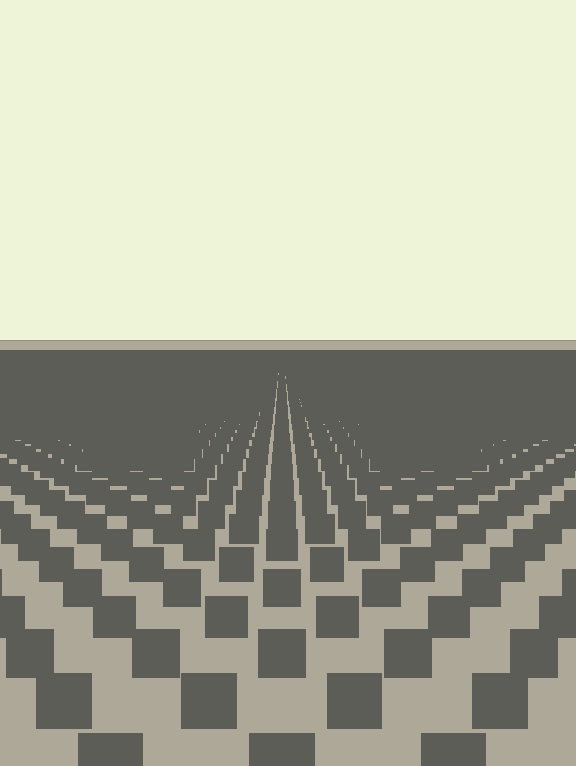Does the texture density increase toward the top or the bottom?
Density increases toward the top.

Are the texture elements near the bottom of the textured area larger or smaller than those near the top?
Larger. Near the bottom, elements are closer to the viewer and appear at a bigger on-screen size.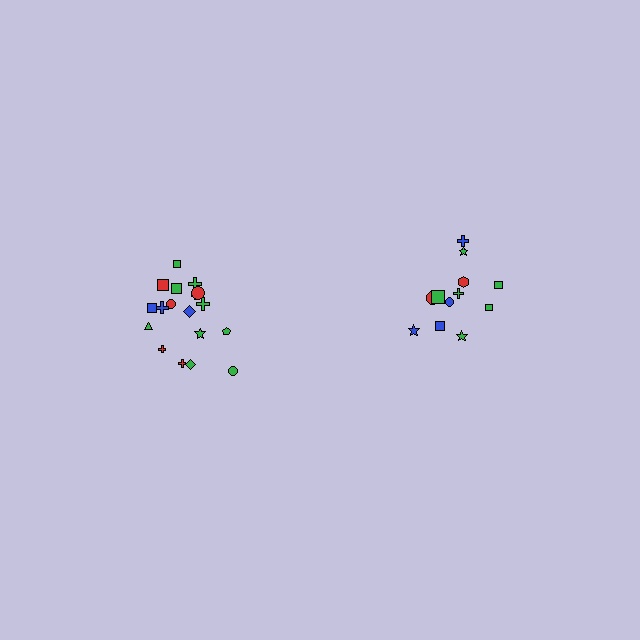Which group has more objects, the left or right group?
The left group.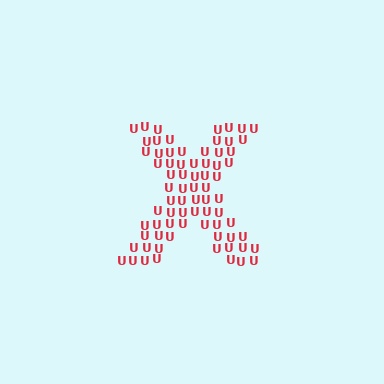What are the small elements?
The small elements are letter U's.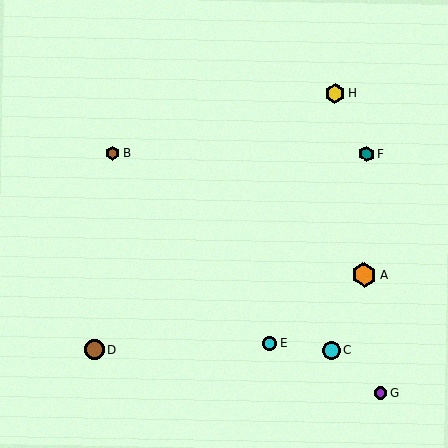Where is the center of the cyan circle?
The center of the cyan circle is at (331, 350).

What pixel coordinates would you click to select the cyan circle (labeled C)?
Click at (331, 350) to select the cyan circle C.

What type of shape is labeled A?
Shape A is an orange hexagon.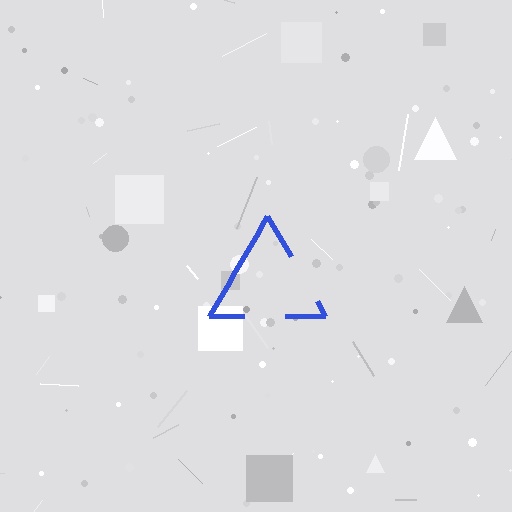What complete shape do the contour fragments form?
The contour fragments form a triangle.